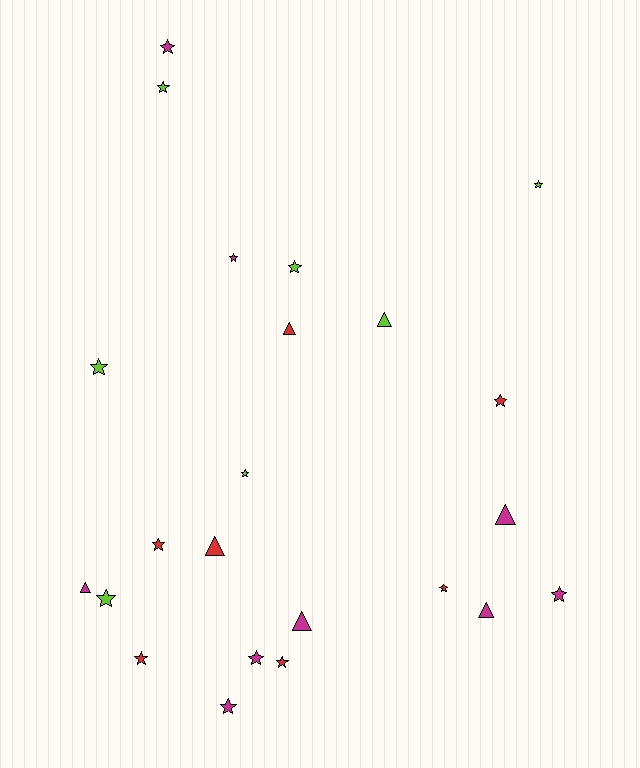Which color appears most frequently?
Magenta, with 9 objects.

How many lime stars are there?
There are 6 lime stars.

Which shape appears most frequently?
Star, with 16 objects.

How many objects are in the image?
There are 23 objects.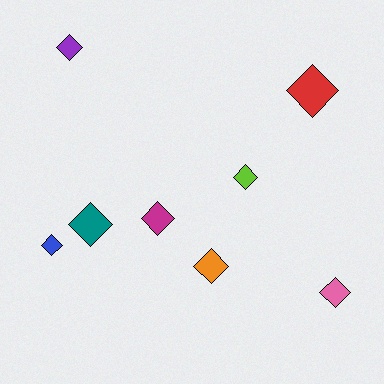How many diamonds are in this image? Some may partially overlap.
There are 8 diamonds.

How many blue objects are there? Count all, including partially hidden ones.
There is 1 blue object.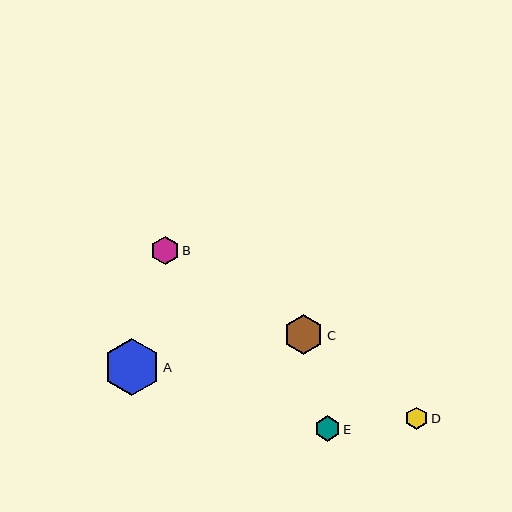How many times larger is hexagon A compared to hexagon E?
Hexagon A is approximately 2.2 times the size of hexagon E.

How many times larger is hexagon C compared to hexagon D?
Hexagon C is approximately 1.8 times the size of hexagon D.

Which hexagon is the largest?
Hexagon A is the largest with a size of approximately 57 pixels.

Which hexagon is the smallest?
Hexagon D is the smallest with a size of approximately 22 pixels.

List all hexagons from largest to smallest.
From largest to smallest: A, C, B, E, D.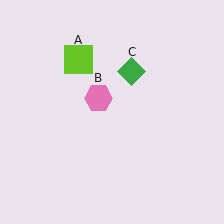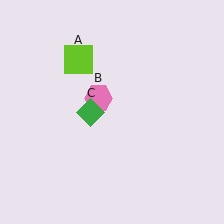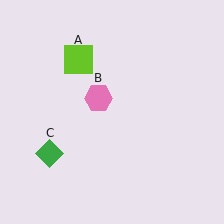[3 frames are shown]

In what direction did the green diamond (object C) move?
The green diamond (object C) moved down and to the left.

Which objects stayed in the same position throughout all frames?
Lime square (object A) and pink hexagon (object B) remained stationary.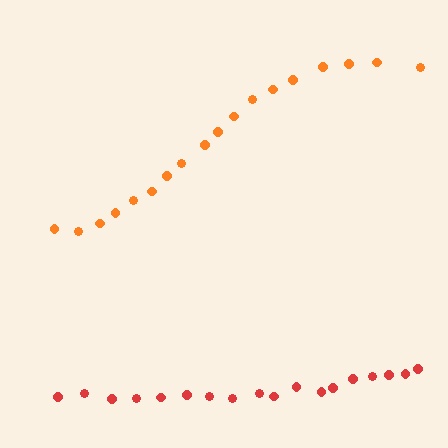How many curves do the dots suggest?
There are 2 distinct paths.